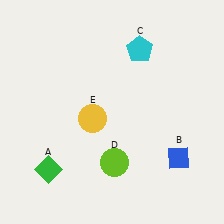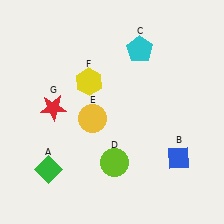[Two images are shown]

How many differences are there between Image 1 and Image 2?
There are 2 differences between the two images.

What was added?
A yellow hexagon (F), a red star (G) were added in Image 2.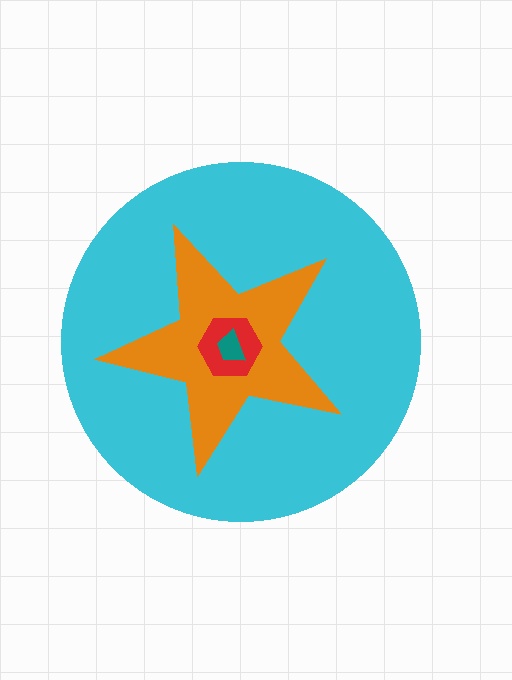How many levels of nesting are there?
4.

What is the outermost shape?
The cyan circle.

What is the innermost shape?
The teal trapezoid.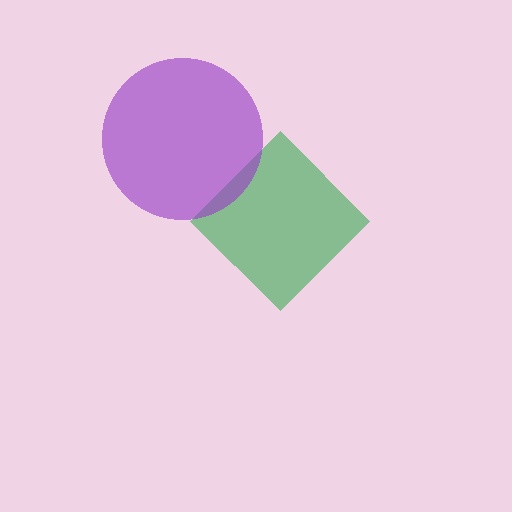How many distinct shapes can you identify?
There are 2 distinct shapes: a green diamond, a purple circle.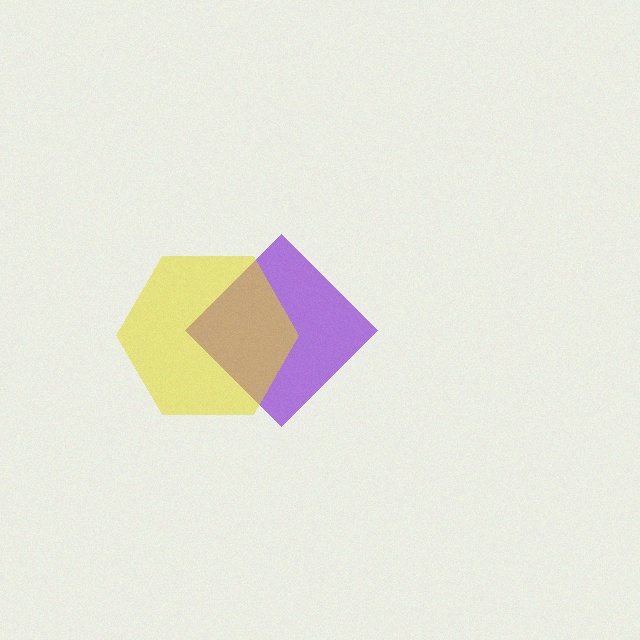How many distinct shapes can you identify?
There are 2 distinct shapes: a purple diamond, a yellow hexagon.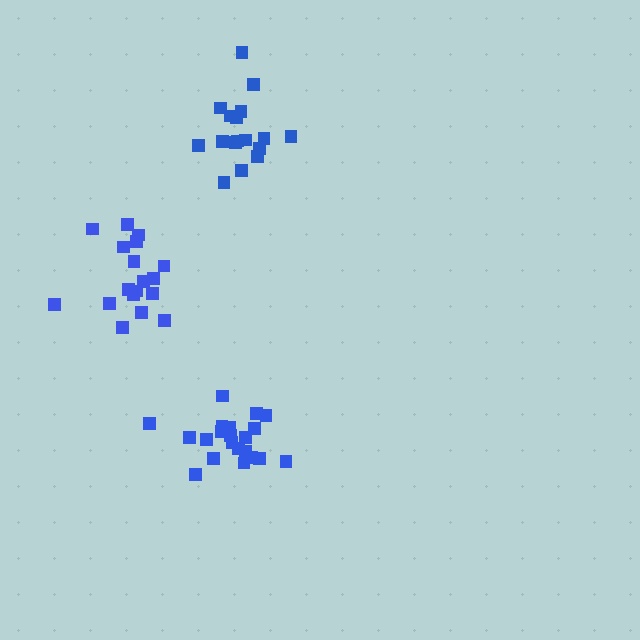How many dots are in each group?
Group 1: 18 dots, Group 2: 21 dots, Group 3: 17 dots (56 total).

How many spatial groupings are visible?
There are 3 spatial groupings.